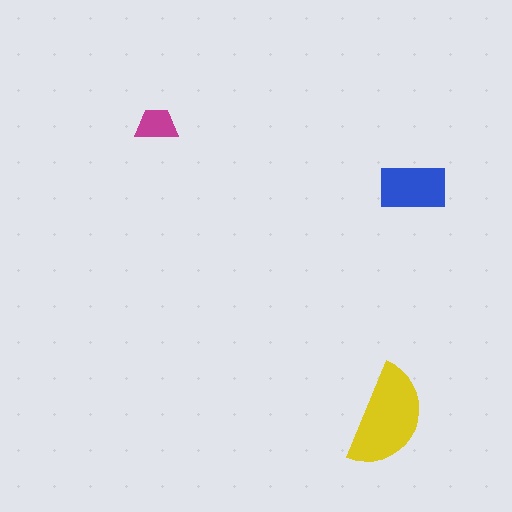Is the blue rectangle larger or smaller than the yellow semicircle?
Smaller.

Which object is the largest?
The yellow semicircle.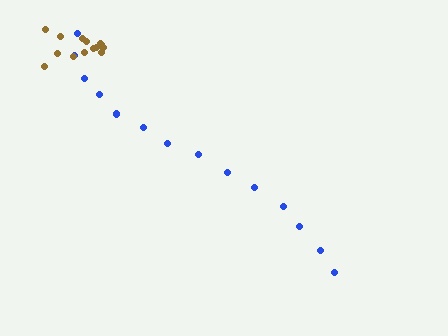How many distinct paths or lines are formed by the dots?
There are 2 distinct paths.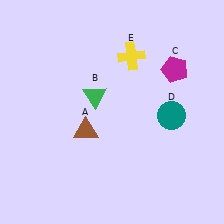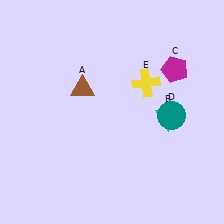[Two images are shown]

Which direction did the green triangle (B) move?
The green triangle (B) moved right.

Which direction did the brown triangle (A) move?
The brown triangle (A) moved up.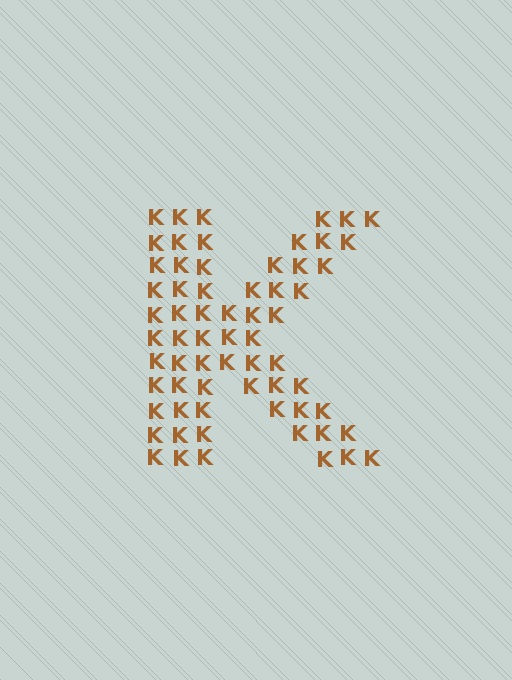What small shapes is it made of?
It is made of small letter K's.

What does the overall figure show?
The overall figure shows the letter K.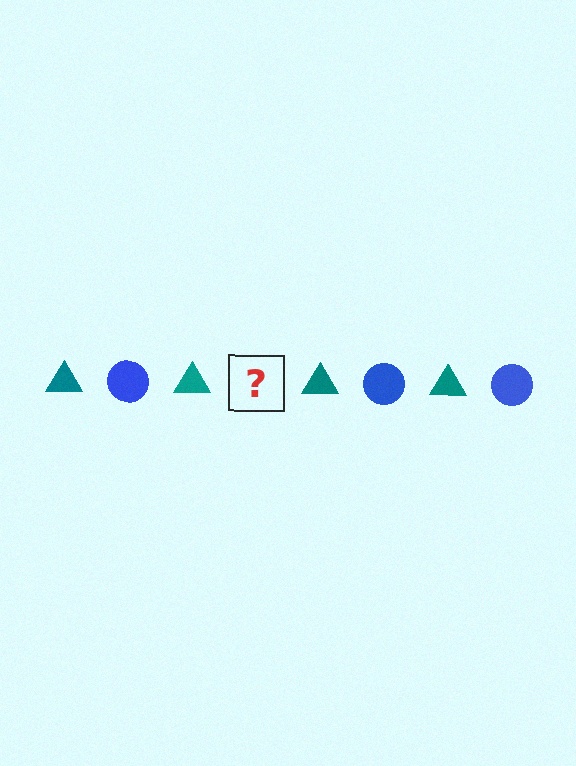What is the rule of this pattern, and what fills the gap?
The rule is that the pattern alternates between teal triangle and blue circle. The gap should be filled with a blue circle.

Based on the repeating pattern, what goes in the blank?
The blank should be a blue circle.